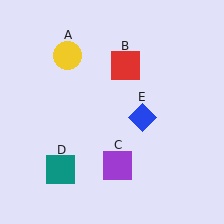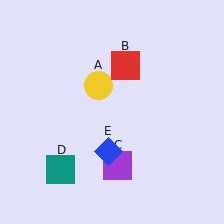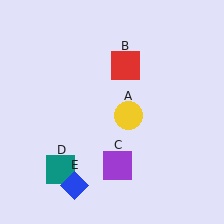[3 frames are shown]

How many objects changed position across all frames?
2 objects changed position: yellow circle (object A), blue diamond (object E).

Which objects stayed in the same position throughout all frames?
Red square (object B) and purple square (object C) and teal square (object D) remained stationary.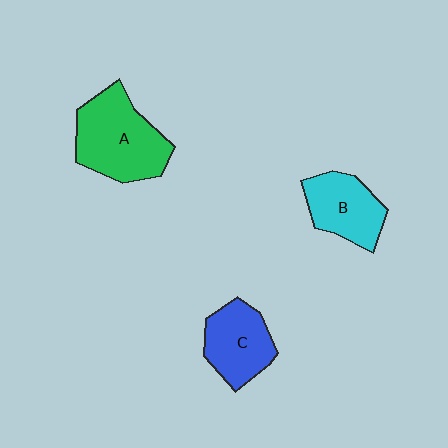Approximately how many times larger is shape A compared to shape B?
Approximately 1.5 times.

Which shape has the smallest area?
Shape B (cyan).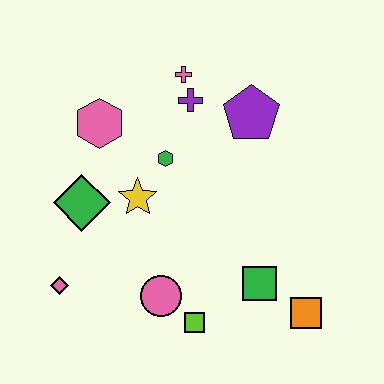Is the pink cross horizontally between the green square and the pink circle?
Yes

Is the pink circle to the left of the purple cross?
Yes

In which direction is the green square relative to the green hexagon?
The green square is below the green hexagon.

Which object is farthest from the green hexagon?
The orange square is farthest from the green hexagon.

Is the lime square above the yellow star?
No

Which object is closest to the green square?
The orange square is closest to the green square.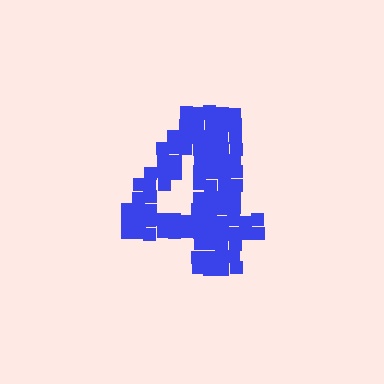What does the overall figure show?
The overall figure shows the digit 4.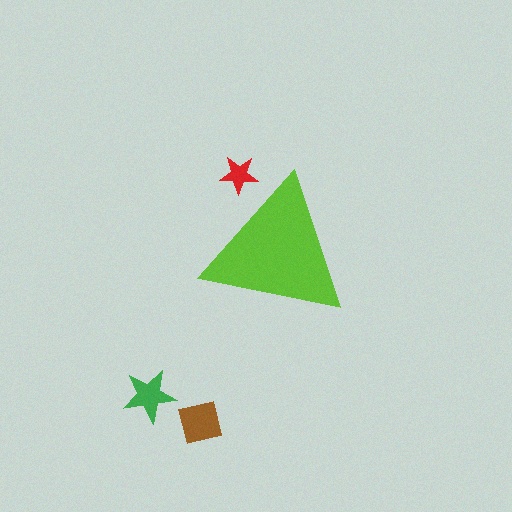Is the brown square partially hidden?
No, the brown square is fully visible.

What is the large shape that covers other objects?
A lime triangle.